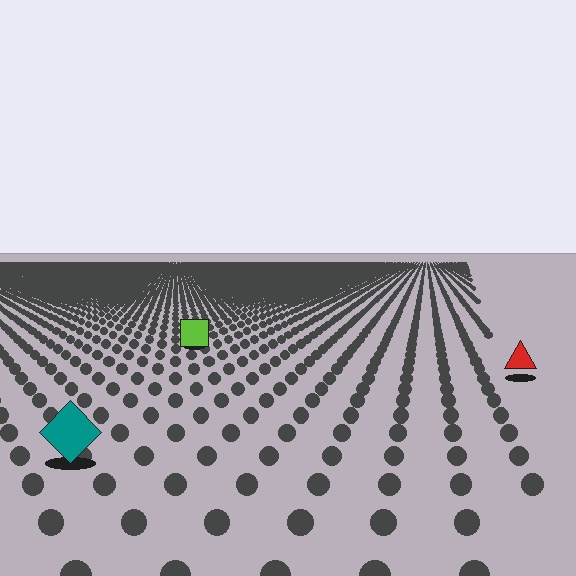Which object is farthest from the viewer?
The lime square is farthest from the viewer. It appears smaller and the ground texture around it is denser.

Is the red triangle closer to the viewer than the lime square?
Yes. The red triangle is closer — you can tell from the texture gradient: the ground texture is coarser near it.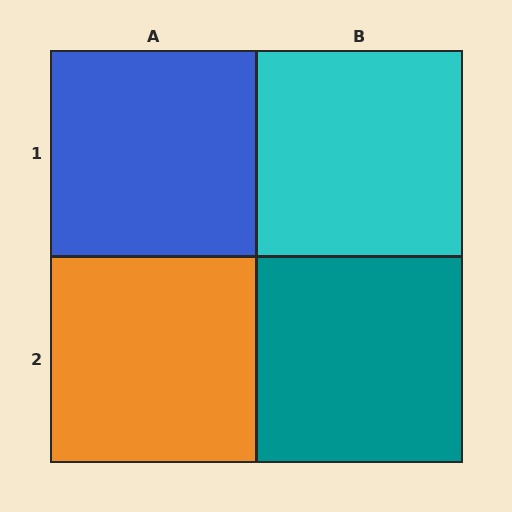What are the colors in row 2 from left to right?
Orange, teal.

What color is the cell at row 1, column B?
Cyan.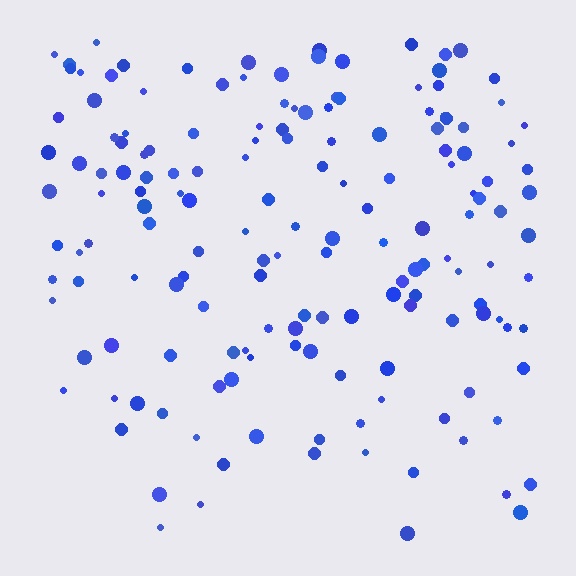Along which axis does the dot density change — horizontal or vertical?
Vertical.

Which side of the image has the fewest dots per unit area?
The bottom.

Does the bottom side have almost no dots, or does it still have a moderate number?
Still a moderate number, just noticeably fewer than the top.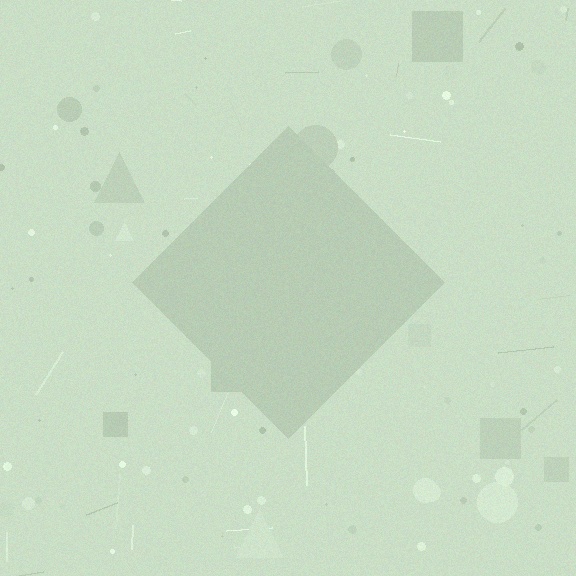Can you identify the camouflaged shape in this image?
The camouflaged shape is a diamond.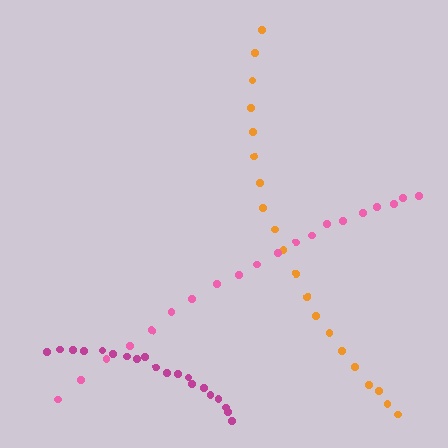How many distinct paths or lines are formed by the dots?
There are 3 distinct paths.